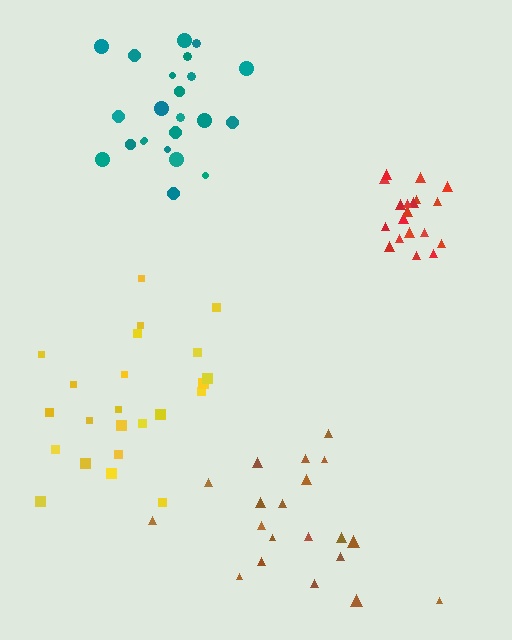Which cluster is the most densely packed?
Red.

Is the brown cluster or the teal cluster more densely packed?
Teal.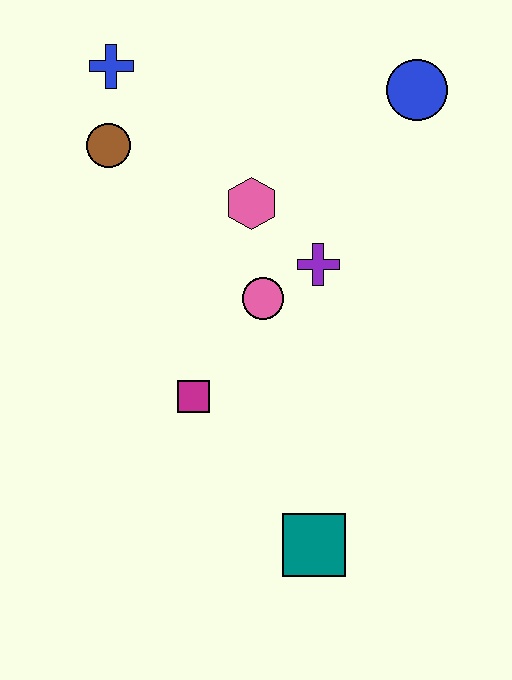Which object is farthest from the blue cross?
The teal square is farthest from the blue cross.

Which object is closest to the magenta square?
The pink circle is closest to the magenta square.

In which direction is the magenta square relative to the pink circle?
The magenta square is below the pink circle.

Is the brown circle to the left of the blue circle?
Yes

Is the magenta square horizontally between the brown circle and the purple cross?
Yes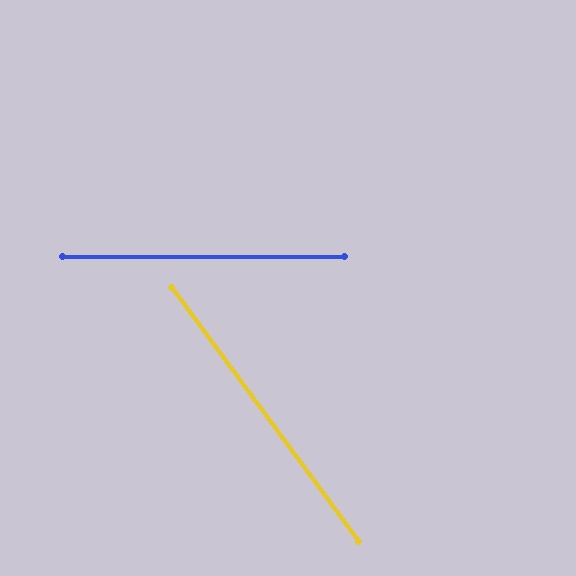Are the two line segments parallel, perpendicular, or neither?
Neither parallel nor perpendicular — they differ by about 54°.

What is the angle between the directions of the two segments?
Approximately 54 degrees.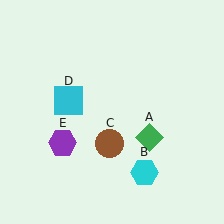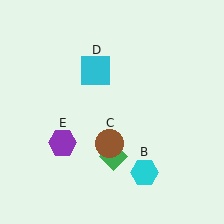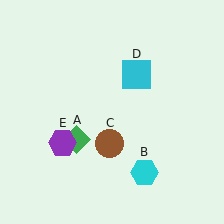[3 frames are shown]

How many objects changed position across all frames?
2 objects changed position: green diamond (object A), cyan square (object D).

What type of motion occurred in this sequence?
The green diamond (object A), cyan square (object D) rotated clockwise around the center of the scene.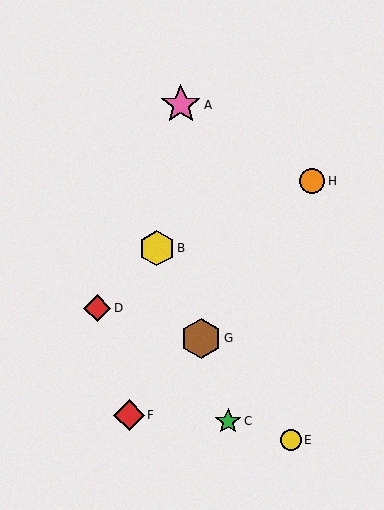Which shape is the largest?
The pink star (labeled A) is the largest.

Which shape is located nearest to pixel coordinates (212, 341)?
The brown hexagon (labeled G) at (201, 338) is nearest to that location.